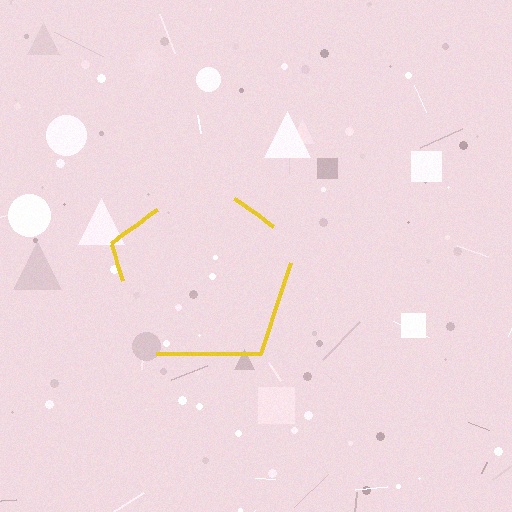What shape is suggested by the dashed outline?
The dashed outline suggests a pentagon.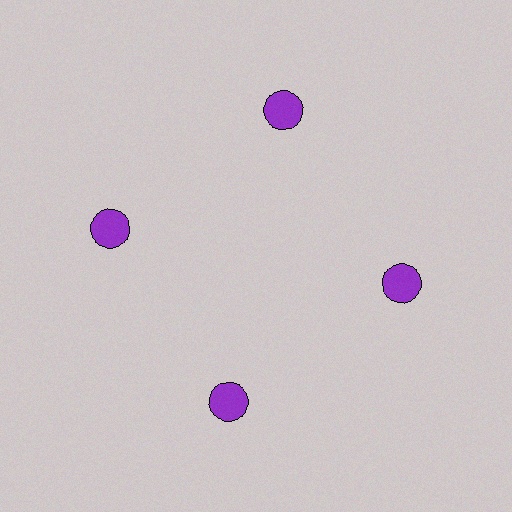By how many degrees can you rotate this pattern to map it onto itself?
The pattern maps onto itself every 90 degrees of rotation.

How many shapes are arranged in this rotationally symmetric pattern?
There are 4 shapes, arranged in 4 groups of 1.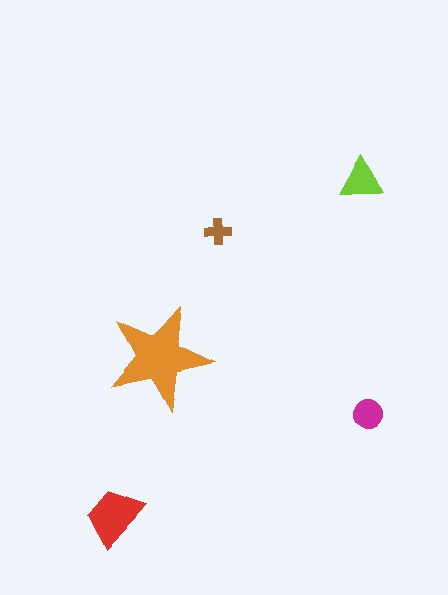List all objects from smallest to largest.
The brown cross, the magenta circle, the lime triangle, the red trapezoid, the orange star.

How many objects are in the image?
There are 5 objects in the image.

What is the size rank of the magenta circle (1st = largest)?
4th.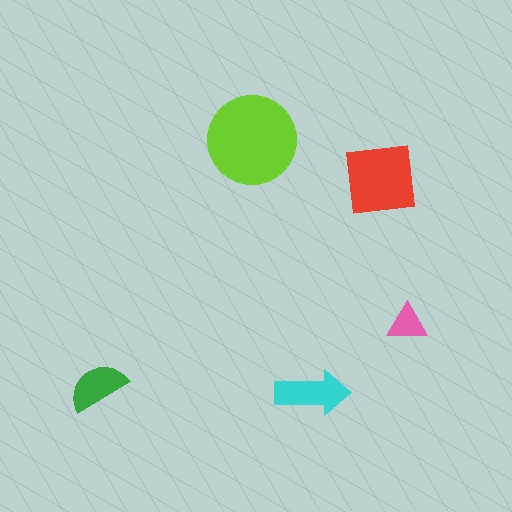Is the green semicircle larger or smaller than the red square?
Smaller.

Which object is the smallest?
The pink triangle.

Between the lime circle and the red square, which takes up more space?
The lime circle.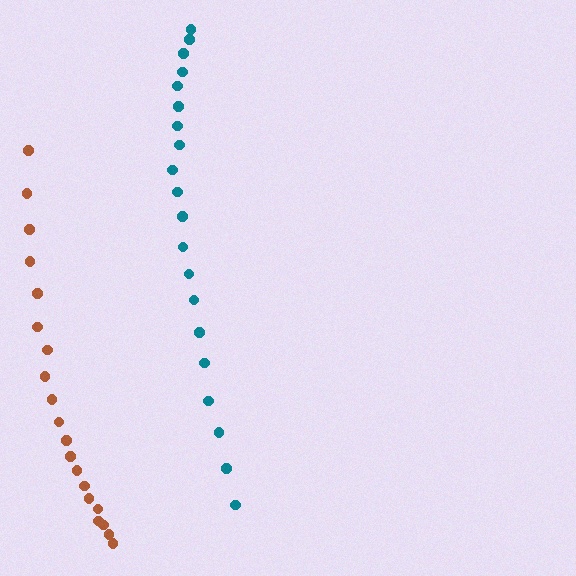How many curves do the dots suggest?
There are 2 distinct paths.